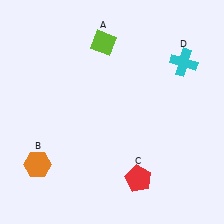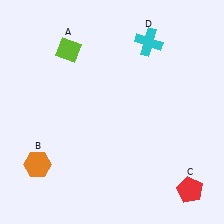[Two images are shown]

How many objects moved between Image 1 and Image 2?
3 objects moved between the two images.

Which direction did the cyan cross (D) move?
The cyan cross (D) moved left.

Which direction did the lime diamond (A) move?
The lime diamond (A) moved left.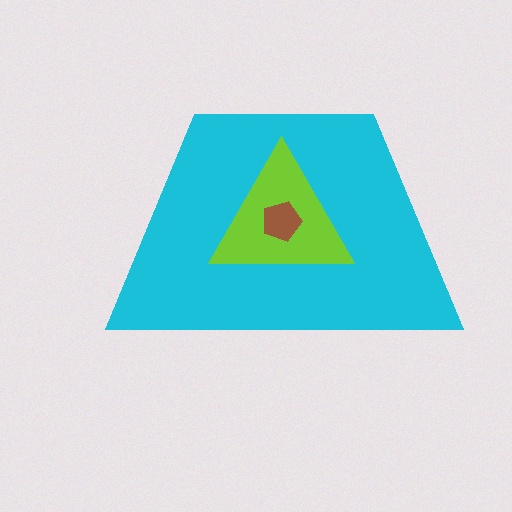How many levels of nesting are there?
3.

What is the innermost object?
The brown pentagon.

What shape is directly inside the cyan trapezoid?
The lime triangle.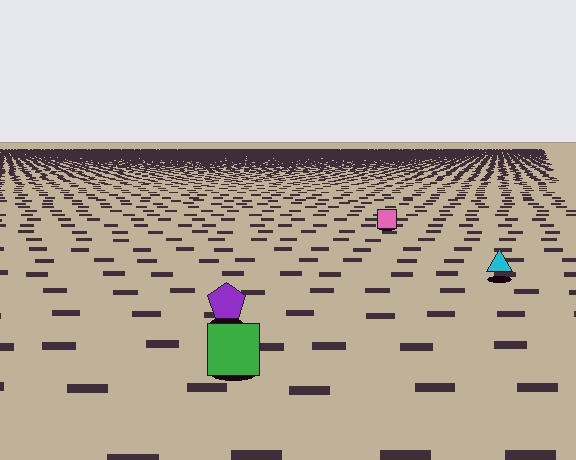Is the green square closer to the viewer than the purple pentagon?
Yes. The green square is closer — you can tell from the texture gradient: the ground texture is coarser near it.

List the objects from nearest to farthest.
From nearest to farthest: the green square, the purple pentagon, the cyan triangle, the pink square.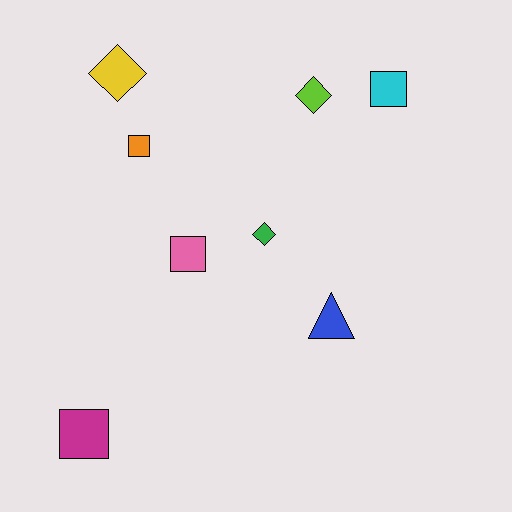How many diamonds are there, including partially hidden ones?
There are 3 diamonds.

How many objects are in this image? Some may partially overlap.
There are 8 objects.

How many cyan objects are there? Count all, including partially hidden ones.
There is 1 cyan object.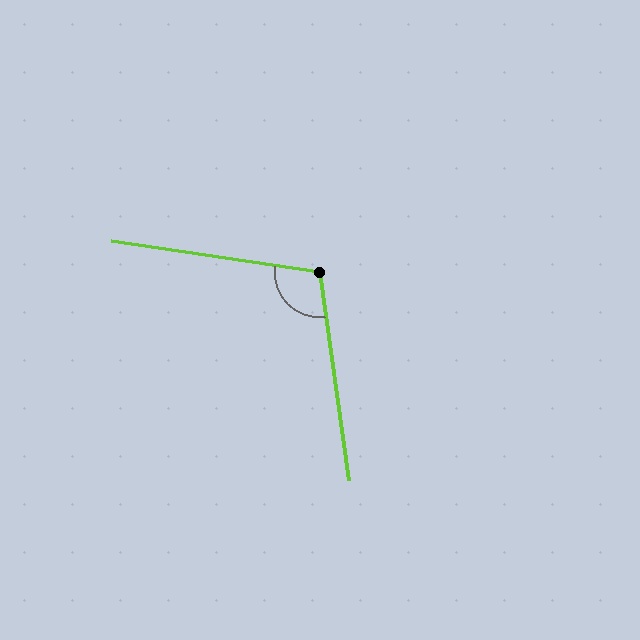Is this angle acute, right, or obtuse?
It is obtuse.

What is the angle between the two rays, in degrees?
Approximately 107 degrees.